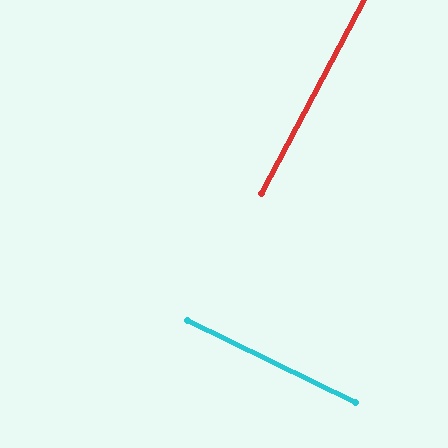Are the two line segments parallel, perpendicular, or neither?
Perpendicular — they meet at approximately 88°.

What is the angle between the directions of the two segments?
Approximately 88 degrees.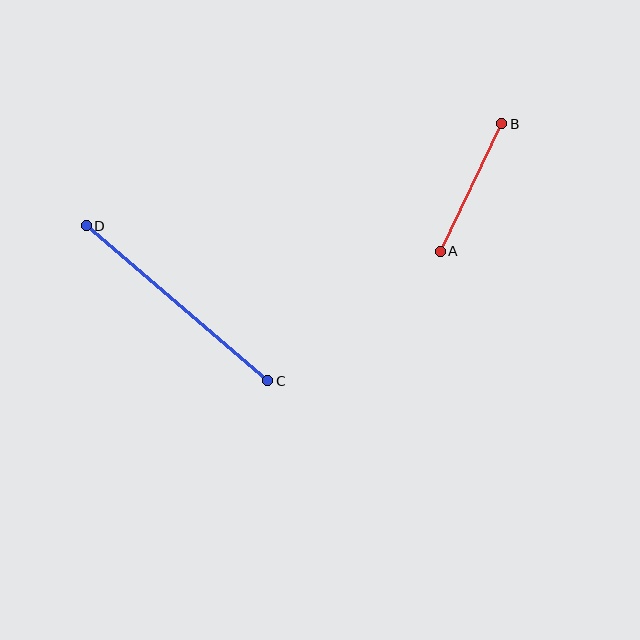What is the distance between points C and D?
The distance is approximately 239 pixels.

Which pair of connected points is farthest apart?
Points C and D are farthest apart.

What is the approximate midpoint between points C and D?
The midpoint is at approximately (177, 303) pixels.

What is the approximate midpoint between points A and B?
The midpoint is at approximately (471, 187) pixels.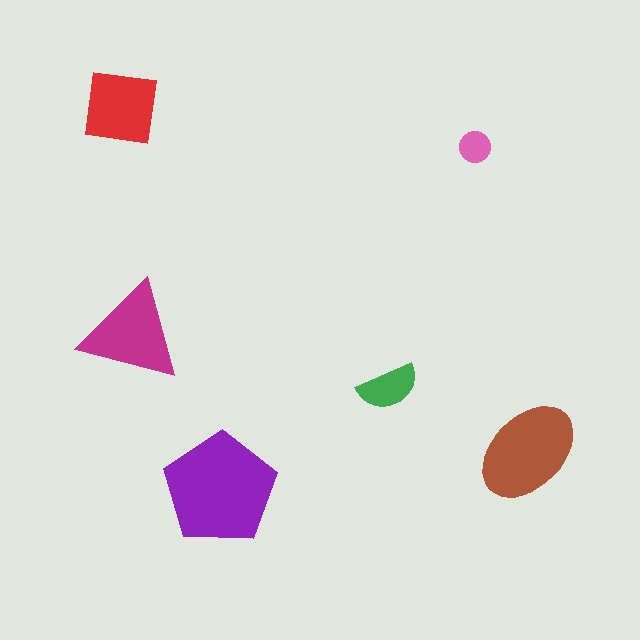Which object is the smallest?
The pink circle.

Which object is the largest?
The purple pentagon.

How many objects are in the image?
There are 6 objects in the image.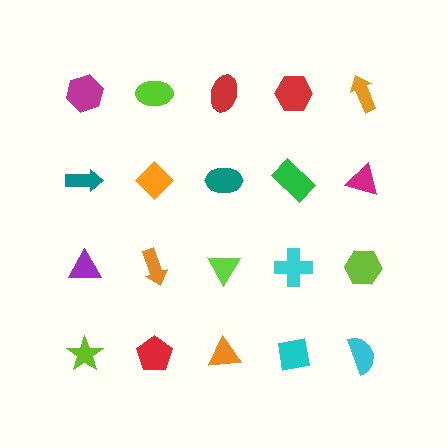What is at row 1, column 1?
A magenta hexagon.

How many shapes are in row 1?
5 shapes.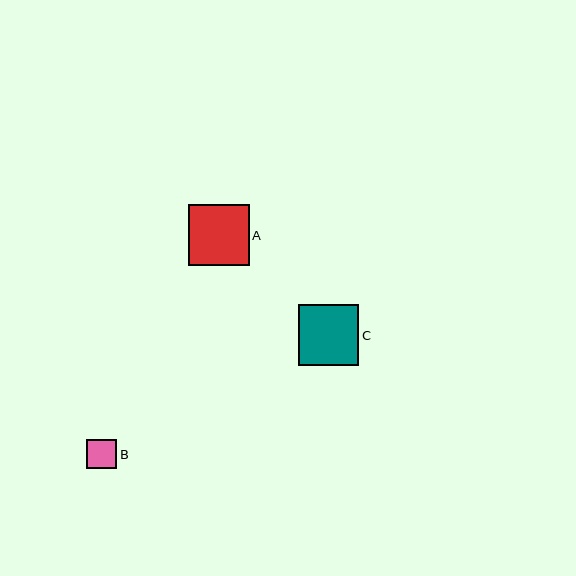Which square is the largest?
Square C is the largest with a size of approximately 60 pixels.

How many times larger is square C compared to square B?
Square C is approximately 2.0 times the size of square B.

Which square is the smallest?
Square B is the smallest with a size of approximately 30 pixels.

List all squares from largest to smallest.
From largest to smallest: C, A, B.